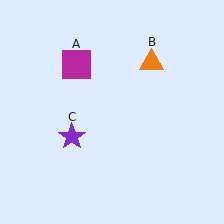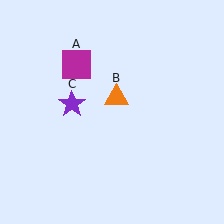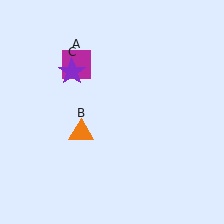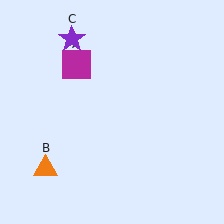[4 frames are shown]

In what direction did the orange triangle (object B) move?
The orange triangle (object B) moved down and to the left.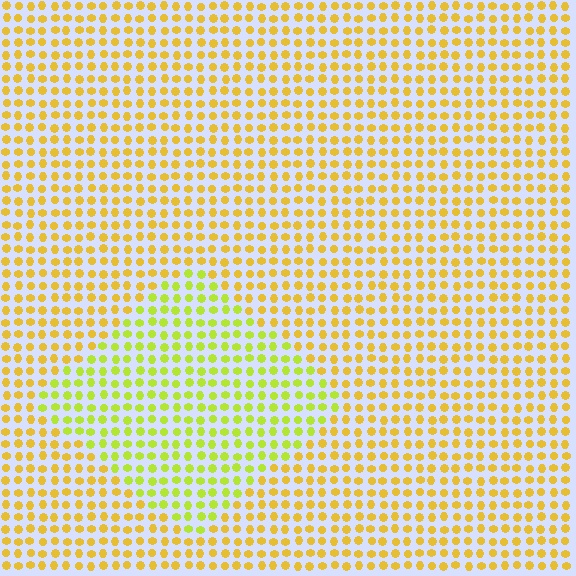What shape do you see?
I see a diamond.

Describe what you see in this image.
The image is filled with small yellow elements in a uniform arrangement. A diamond-shaped region is visible where the elements are tinted to a slightly different hue, forming a subtle color boundary.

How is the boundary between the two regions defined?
The boundary is defined purely by a slight shift in hue (about 31 degrees). Spacing, size, and orientation are identical on both sides.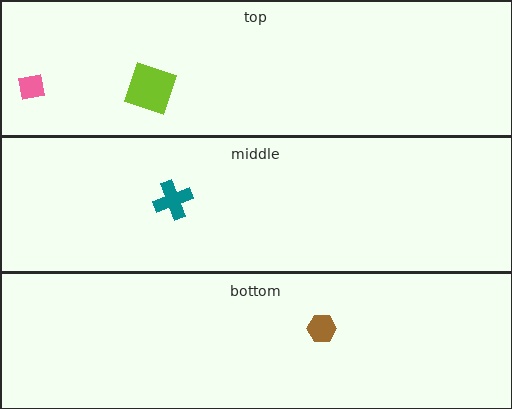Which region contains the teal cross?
The middle region.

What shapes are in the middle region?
The teal cross.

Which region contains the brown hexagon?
The bottom region.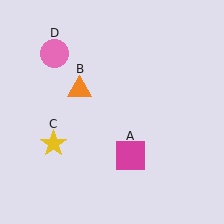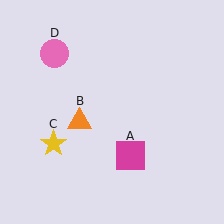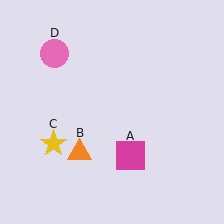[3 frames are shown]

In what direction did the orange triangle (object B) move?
The orange triangle (object B) moved down.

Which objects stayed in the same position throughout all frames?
Magenta square (object A) and yellow star (object C) and pink circle (object D) remained stationary.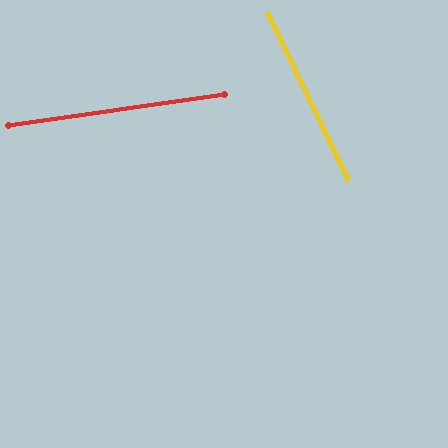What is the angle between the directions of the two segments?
Approximately 72 degrees.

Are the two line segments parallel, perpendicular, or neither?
Neither parallel nor perpendicular — they differ by about 72°.